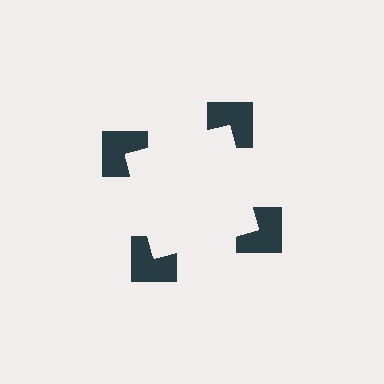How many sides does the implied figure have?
4 sides.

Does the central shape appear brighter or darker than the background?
It typically appears slightly brighter than the background, even though no actual brightness change is drawn.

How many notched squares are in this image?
There are 4 — one at each vertex of the illusory square.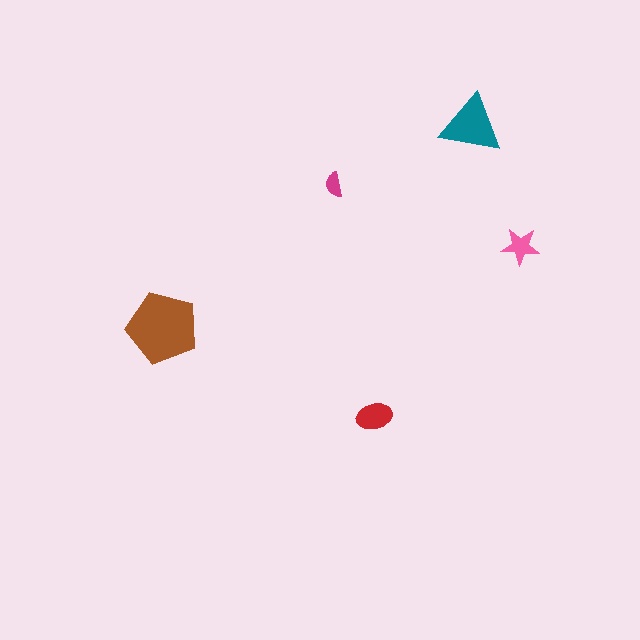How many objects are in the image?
There are 5 objects in the image.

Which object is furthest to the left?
The brown pentagon is leftmost.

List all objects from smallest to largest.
The magenta semicircle, the pink star, the red ellipse, the teal triangle, the brown pentagon.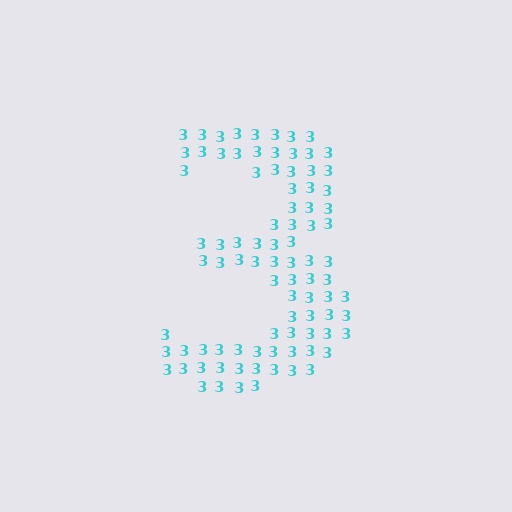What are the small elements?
The small elements are digit 3's.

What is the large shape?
The large shape is the digit 3.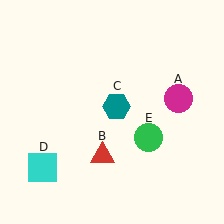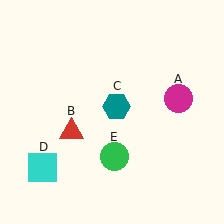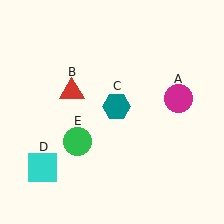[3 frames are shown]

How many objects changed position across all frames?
2 objects changed position: red triangle (object B), green circle (object E).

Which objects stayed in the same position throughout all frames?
Magenta circle (object A) and teal hexagon (object C) and cyan square (object D) remained stationary.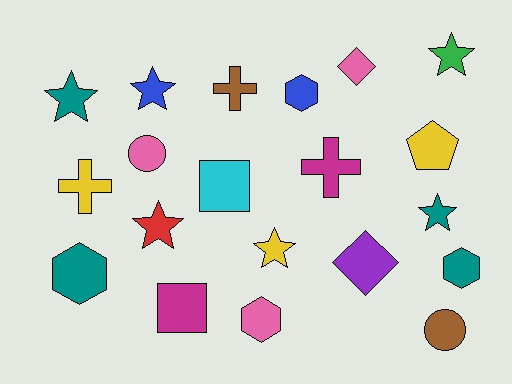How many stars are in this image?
There are 6 stars.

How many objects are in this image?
There are 20 objects.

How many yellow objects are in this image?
There are 3 yellow objects.